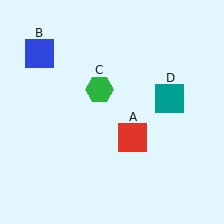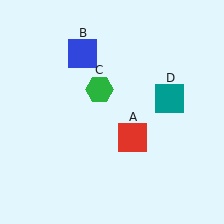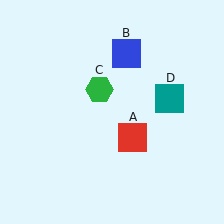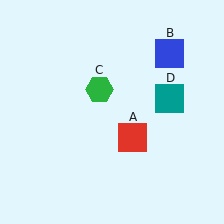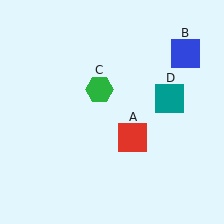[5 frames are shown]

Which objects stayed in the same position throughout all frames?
Red square (object A) and green hexagon (object C) and teal square (object D) remained stationary.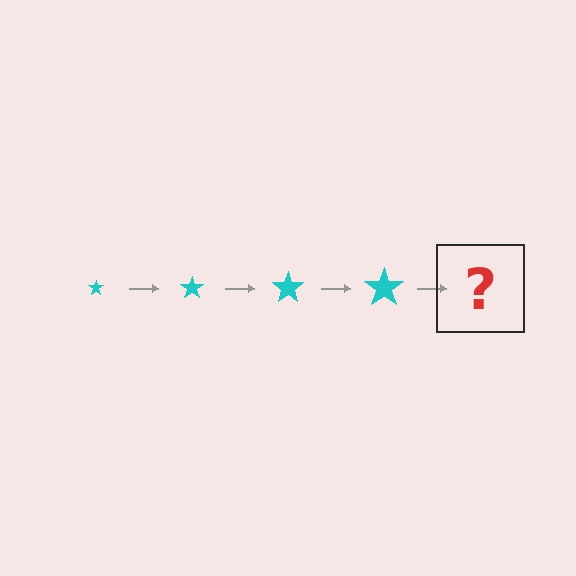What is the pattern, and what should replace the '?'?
The pattern is that the star gets progressively larger each step. The '?' should be a cyan star, larger than the previous one.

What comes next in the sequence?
The next element should be a cyan star, larger than the previous one.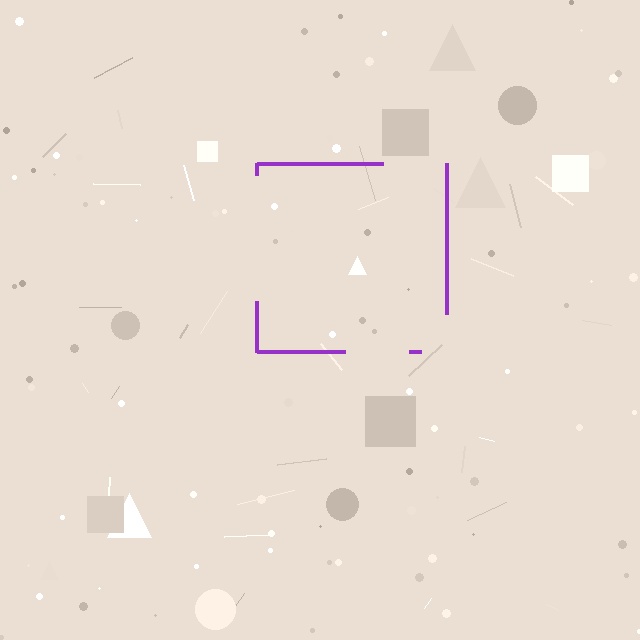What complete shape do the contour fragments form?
The contour fragments form a square.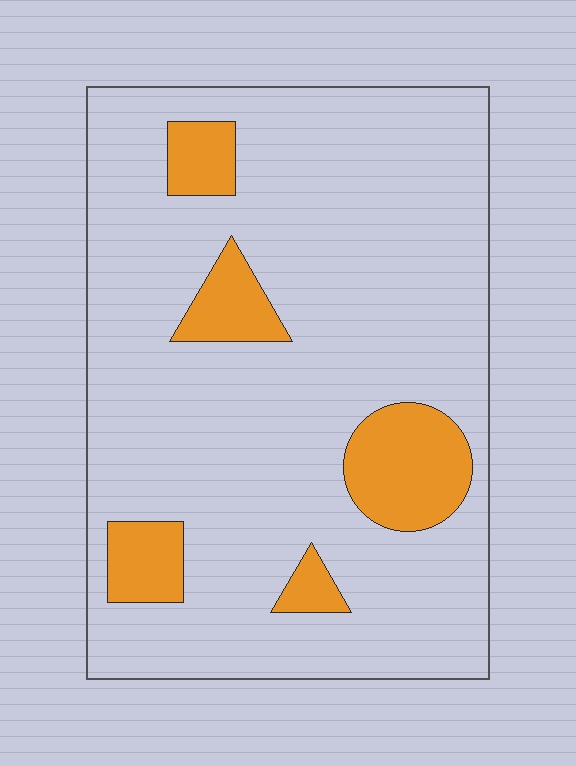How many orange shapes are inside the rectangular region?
5.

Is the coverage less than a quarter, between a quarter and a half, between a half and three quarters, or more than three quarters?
Less than a quarter.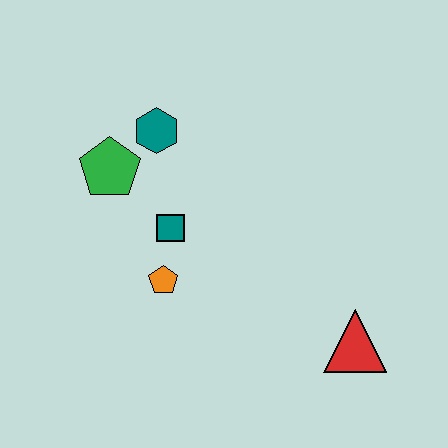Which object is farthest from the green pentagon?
The red triangle is farthest from the green pentagon.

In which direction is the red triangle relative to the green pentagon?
The red triangle is to the right of the green pentagon.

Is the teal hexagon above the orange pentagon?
Yes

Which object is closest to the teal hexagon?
The green pentagon is closest to the teal hexagon.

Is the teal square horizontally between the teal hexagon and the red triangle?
Yes